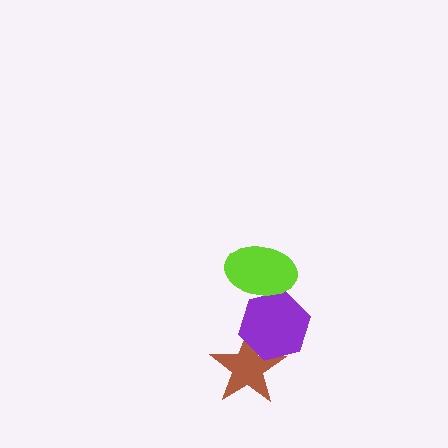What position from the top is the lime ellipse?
The lime ellipse is 1st from the top.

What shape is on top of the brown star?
The purple hexagon is on top of the brown star.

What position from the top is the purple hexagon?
The purple hexagon is 2nd from the top.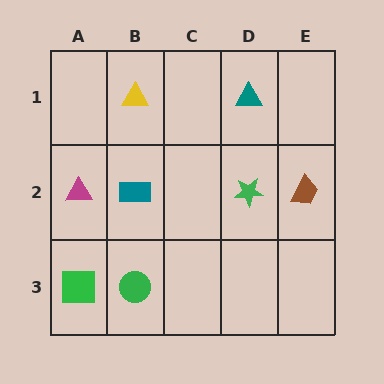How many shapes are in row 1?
2 shapes.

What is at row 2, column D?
A green star.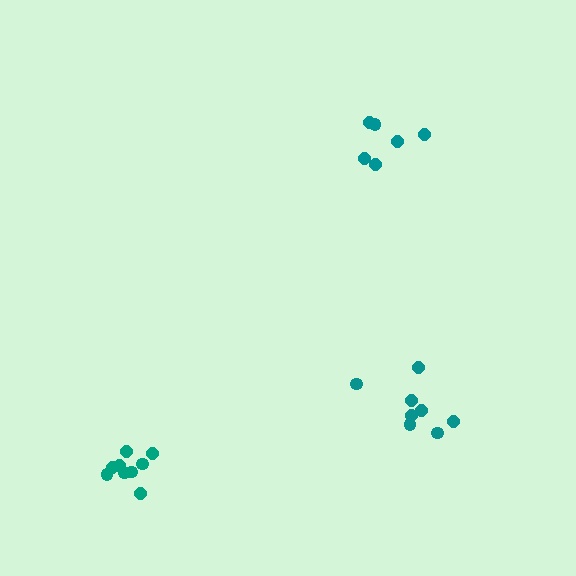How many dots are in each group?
Group 1: 9 dots, Group 2: 6 dots, Group 3: 8 dots (23 total).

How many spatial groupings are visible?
There are 3 spatial groupings.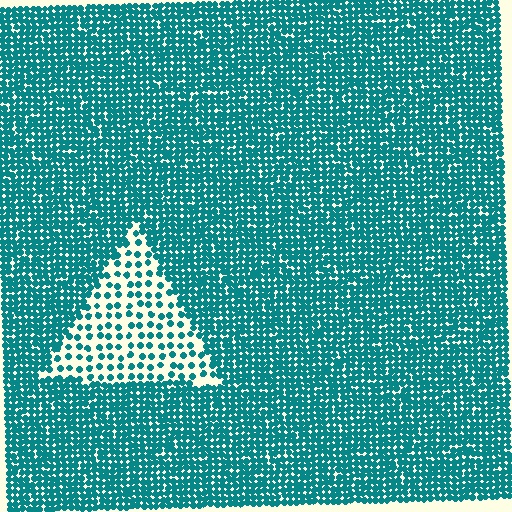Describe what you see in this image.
The image contains small teal elements arranged at two different densities. A triangle-shaped region is visible where the elements are less densely packed than the surrounding area.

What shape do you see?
I see a triangle.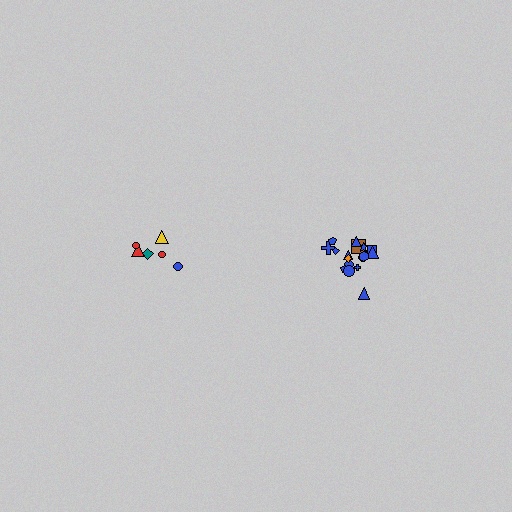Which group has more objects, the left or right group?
The right group.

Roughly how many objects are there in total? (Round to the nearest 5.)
Roughly 25 objects in total.